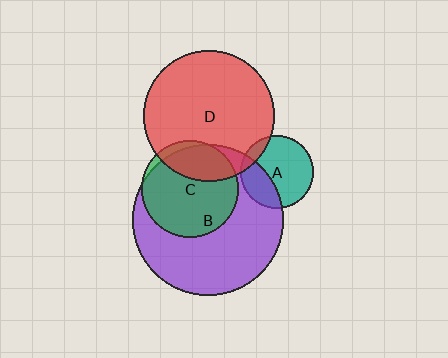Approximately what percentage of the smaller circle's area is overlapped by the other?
Approximately 30%.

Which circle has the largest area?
Circle B (purple).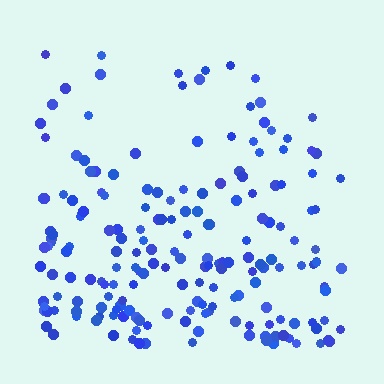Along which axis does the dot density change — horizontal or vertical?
Vertical.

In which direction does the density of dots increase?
From top to bottom, with the bottom side densest.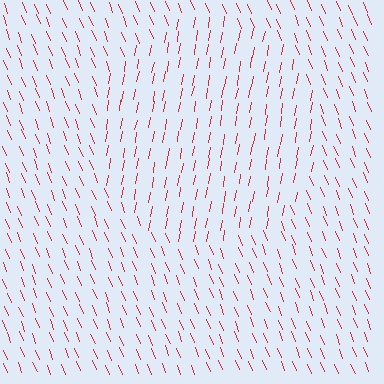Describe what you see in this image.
The image is filled with small red line segments. A circle region in the image has lines oriented differently from the surrounding lines, creating a visible texture boundary.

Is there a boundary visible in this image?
Yes, there is a texture boundary formed by a change in line orientation.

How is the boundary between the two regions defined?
The boundary is defined purely by a change in line orientation (approximately 32 degrees difference). All lines are the same color and thickness.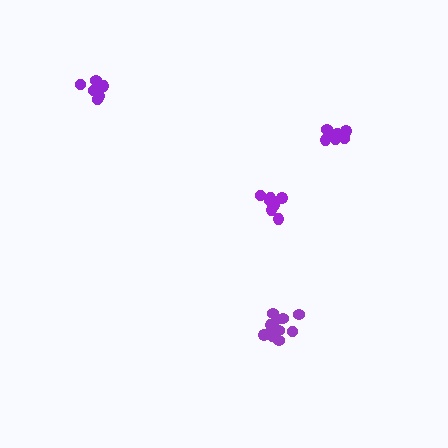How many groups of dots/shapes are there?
There are 4 groups.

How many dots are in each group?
Group 1: 8 dots, Group 2: 13 dots, Group 3: 8 dots, Group 4: 7 dots (36 total).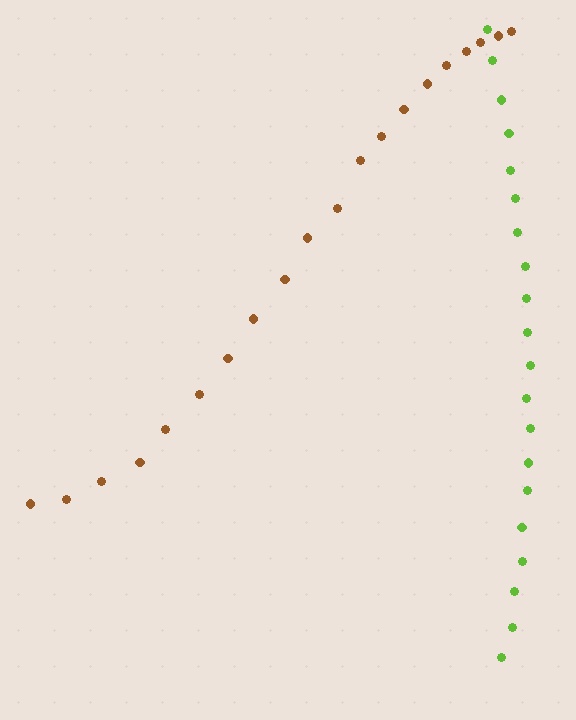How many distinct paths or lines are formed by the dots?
There are 2 distinct paths.